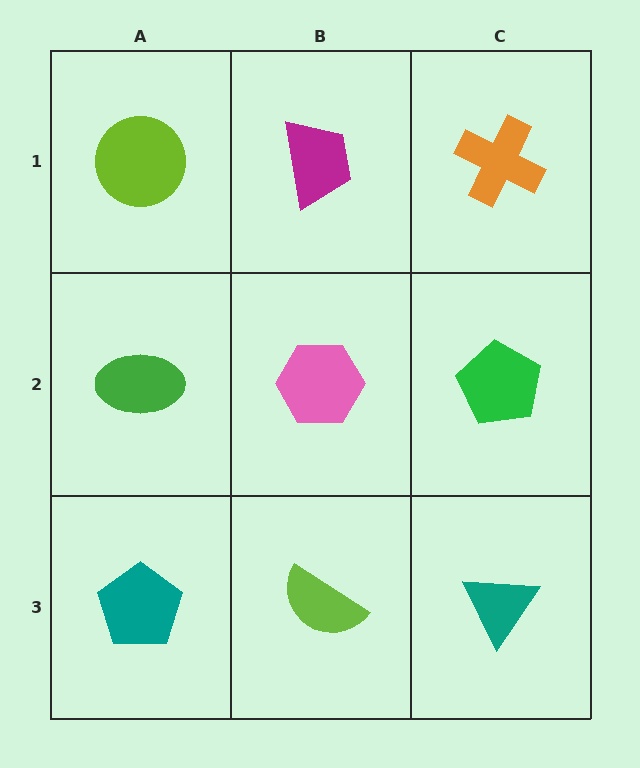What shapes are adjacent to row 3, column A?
A green ellipse (row 2, column A), a lime semicircle (row 3, column B).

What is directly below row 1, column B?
A pink hexagon.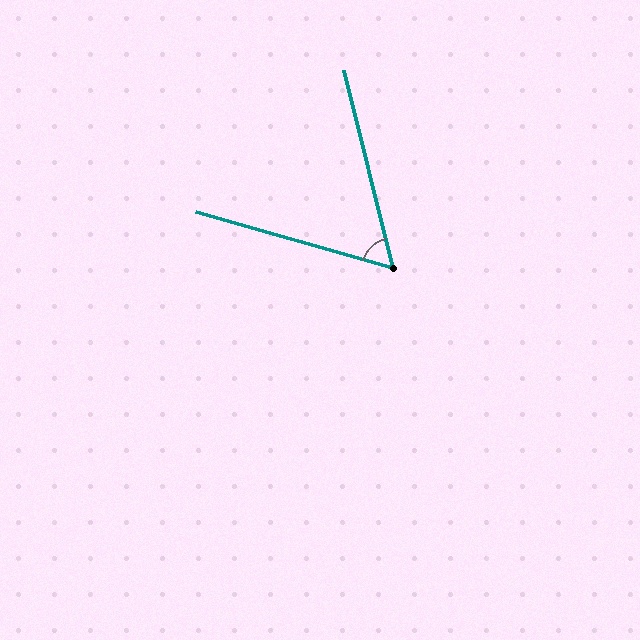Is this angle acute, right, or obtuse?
It is acute.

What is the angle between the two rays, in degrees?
Approximately 60 degrees.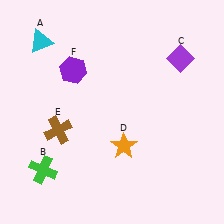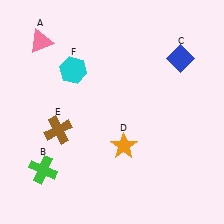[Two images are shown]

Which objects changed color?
A changed from cyan to pink. C changed from purple to blue. F changed from purple to cyan.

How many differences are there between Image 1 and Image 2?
There are 3 differences between the two images.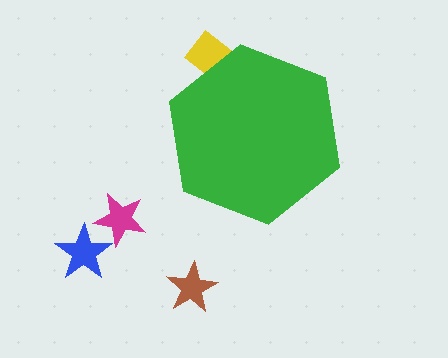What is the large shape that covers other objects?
A green hexagon.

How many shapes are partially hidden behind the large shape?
1 shape is partially hidden.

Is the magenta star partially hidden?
No, the magenta star is fully visible.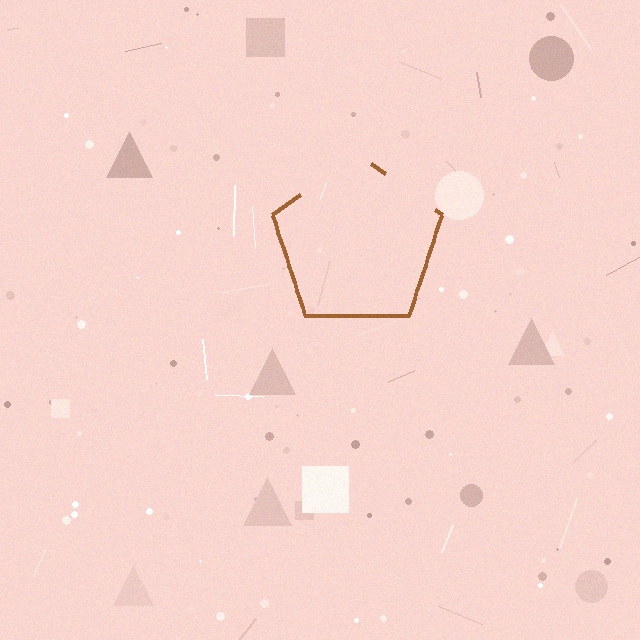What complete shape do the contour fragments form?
The contour fragments form a pentagon.